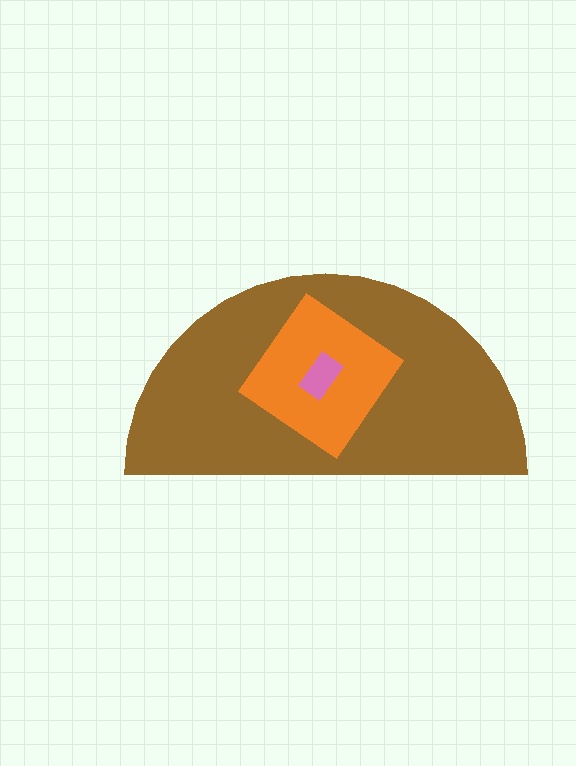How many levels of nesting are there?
3.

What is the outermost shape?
The brown semicircle.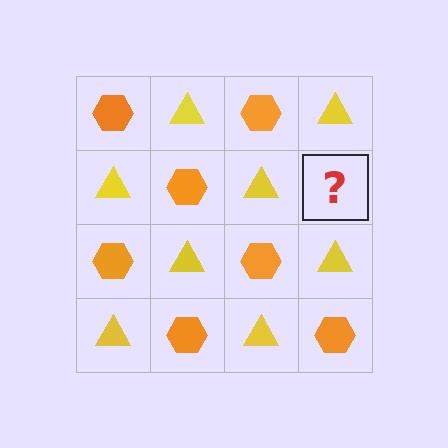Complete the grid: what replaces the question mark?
The question mark should be replaced with an orange hexagon.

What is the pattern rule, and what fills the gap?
The rule is that it alternates orange hexagon and yellow triangle in a checkerboard pattern. The gap should be filled with an orange hexagon.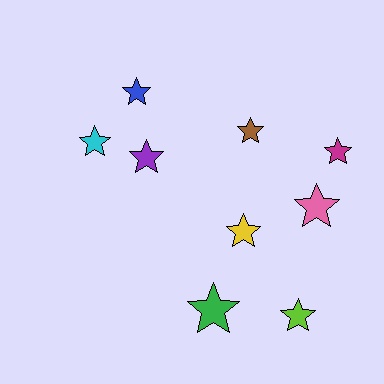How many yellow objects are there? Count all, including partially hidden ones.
There is 1 yellow object.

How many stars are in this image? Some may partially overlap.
There are 9 stars.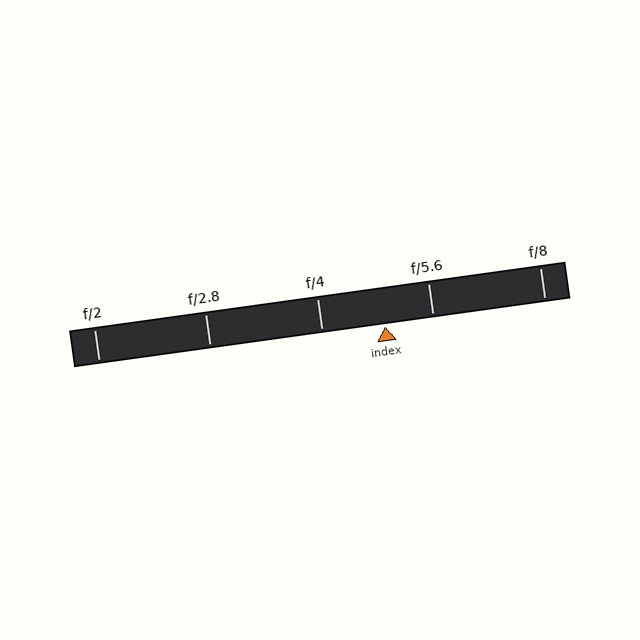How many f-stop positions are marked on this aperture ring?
There are 5 f-stop positions marked.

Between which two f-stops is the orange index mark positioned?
The index mark is between f/4 and f/5.6.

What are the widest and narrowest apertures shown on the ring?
The widest aperture shown is f/2 and the narrowest is f/8.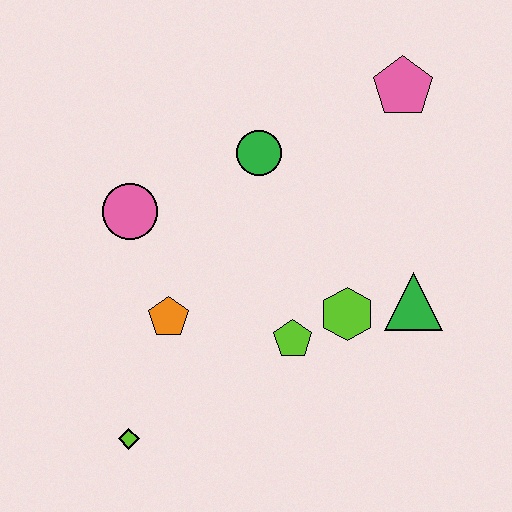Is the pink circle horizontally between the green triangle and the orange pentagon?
No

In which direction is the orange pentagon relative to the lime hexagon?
The orange pentagon is to the left of the lime hexagon.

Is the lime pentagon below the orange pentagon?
Yes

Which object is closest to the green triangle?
The lime hexagon is closest to the green triangle.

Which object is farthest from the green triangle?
The lime diamond is farthest from the green triangle.